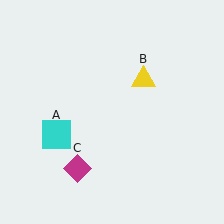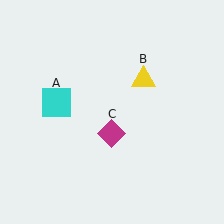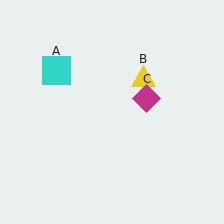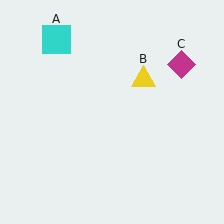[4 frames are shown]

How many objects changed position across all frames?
2 objects changed position: cyan square (object A), magenta diamond (object C).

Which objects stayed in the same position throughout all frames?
Yellow triangle (object B) remained stationary.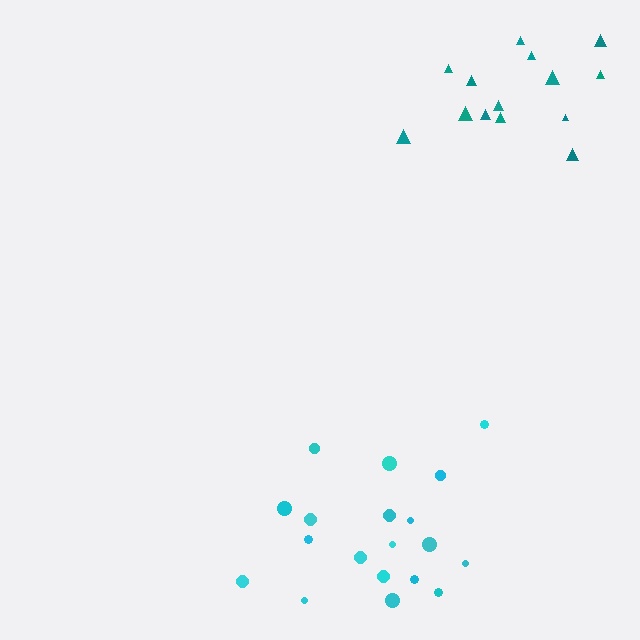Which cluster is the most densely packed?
Teal.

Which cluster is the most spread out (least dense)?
Cyan.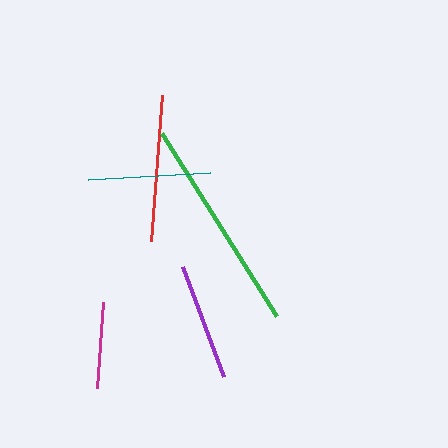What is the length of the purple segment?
The purple segment is approximately 117 pixels long.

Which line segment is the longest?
The green line is the longest at approximately 216 pixels.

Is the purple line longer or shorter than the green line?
The green line is longer than the purple line.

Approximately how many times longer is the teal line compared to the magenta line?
The teal line is approximately 1.4 times the length of the magenta line.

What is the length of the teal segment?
The teal segment is approximately 121 pixels long.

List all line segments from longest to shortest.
From longest to shortest: green, red, teal, purple, magenta.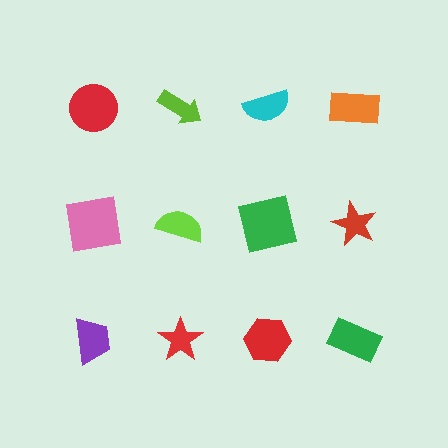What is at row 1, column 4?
An orange rectangle.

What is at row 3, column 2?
A red star.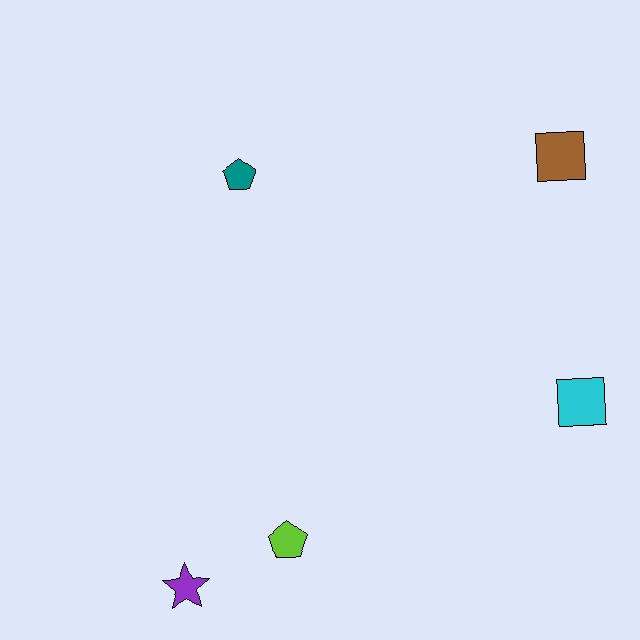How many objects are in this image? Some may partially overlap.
There are 5 objects.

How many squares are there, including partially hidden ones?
There are 2 squares.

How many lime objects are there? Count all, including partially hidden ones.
There is 1 lime object.